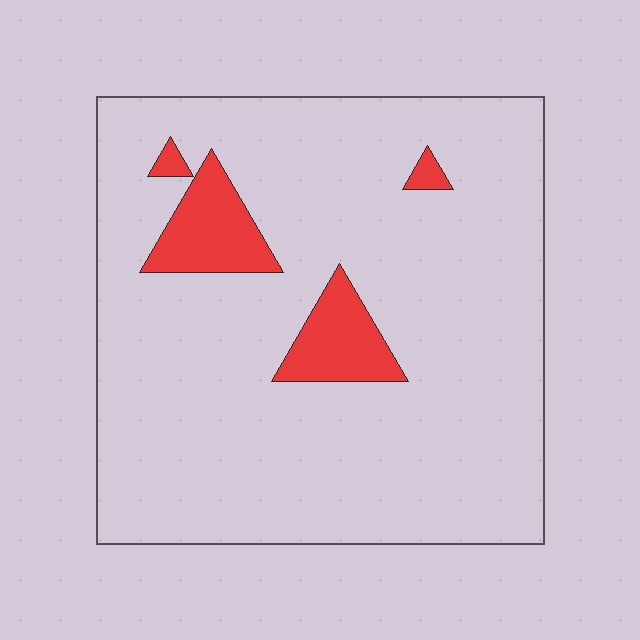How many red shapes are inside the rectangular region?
4.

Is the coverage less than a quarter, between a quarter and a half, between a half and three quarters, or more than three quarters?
Less than a quarter.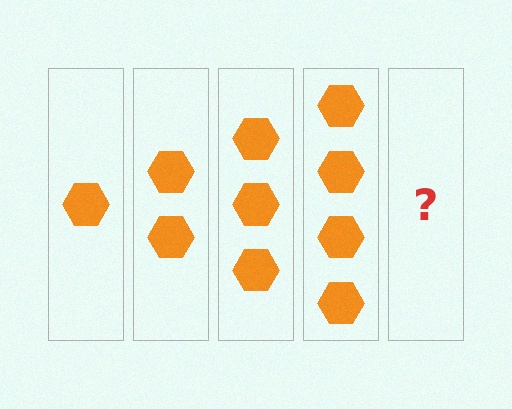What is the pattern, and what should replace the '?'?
The pattern is that each step adds one more hexagon. The '?' should be 5 hexagons.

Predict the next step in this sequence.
The next step is 5 hexagons.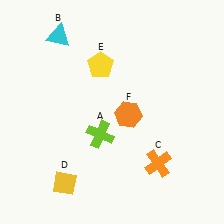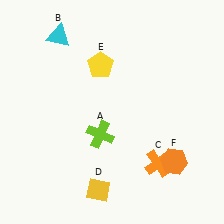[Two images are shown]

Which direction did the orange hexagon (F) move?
The orange hexagon (F) moved down.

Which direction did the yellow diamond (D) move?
The yellow diamond (D) moved right.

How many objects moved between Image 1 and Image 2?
2 objects moved between the two images.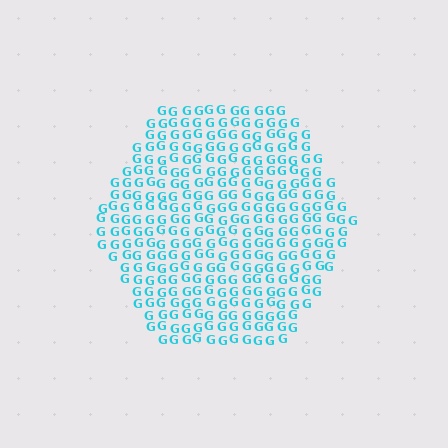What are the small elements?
The small elements are letter G's.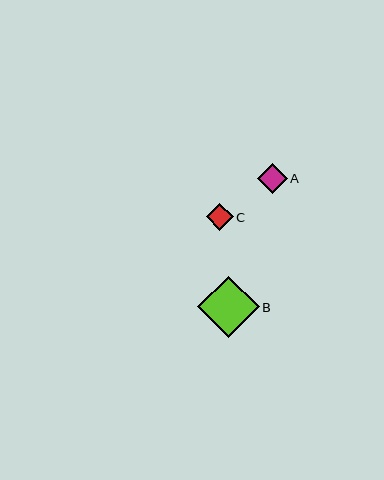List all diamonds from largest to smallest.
From largest to smallest: B, A, C.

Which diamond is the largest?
Diamond B is the largest with a size of approximately 62 pixels.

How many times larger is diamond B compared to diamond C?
Diamond B is approximately 2.3 times the size of diamond C.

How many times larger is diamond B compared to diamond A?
Diamond B is approximately 2.0 times the size of diamond A.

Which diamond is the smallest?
Diamond C is the smallest with a size of approximately 27 pixels.